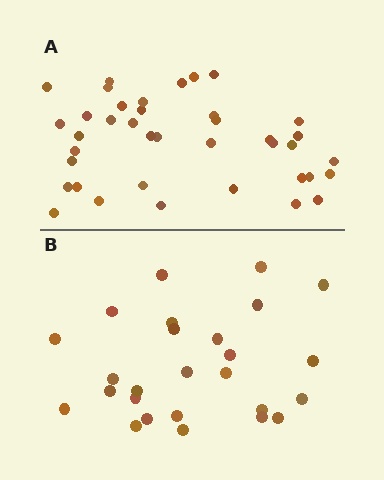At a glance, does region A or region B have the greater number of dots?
Region A (the top region) has more dots.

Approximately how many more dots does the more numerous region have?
Region A has approximately 15 more dots than region B.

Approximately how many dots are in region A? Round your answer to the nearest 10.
About 40 dots. (The exact count is 39, which rounds to 40.)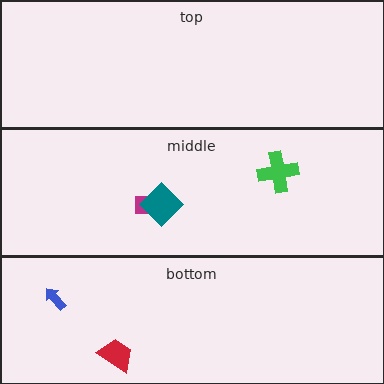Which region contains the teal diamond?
The middle region.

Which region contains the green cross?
The middle region.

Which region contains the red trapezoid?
The bottom region.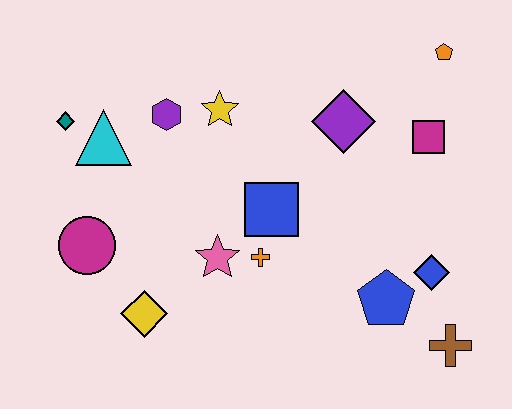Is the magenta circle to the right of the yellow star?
No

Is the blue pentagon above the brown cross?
Yes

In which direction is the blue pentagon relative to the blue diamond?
The blue pentagon is to the left of the blue diamond.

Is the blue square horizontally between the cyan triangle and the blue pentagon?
Yes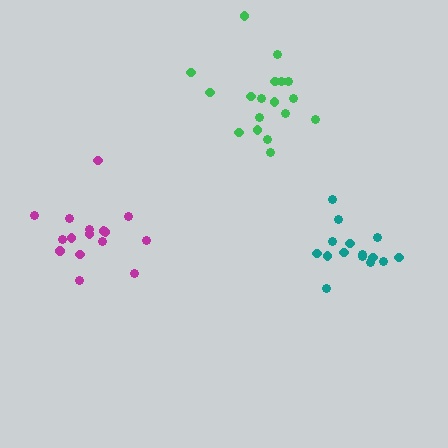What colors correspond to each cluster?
The clusters are colored: magenta, teal, green.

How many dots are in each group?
Group 1: 16 dots, Group 2: 15 dots, Group 3: 18 dots (49 total).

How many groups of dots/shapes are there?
There are 3 groups.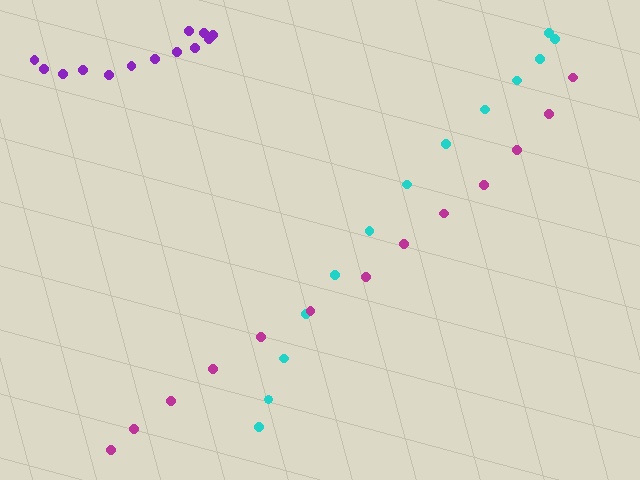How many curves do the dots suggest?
There are 3 distinct paths.